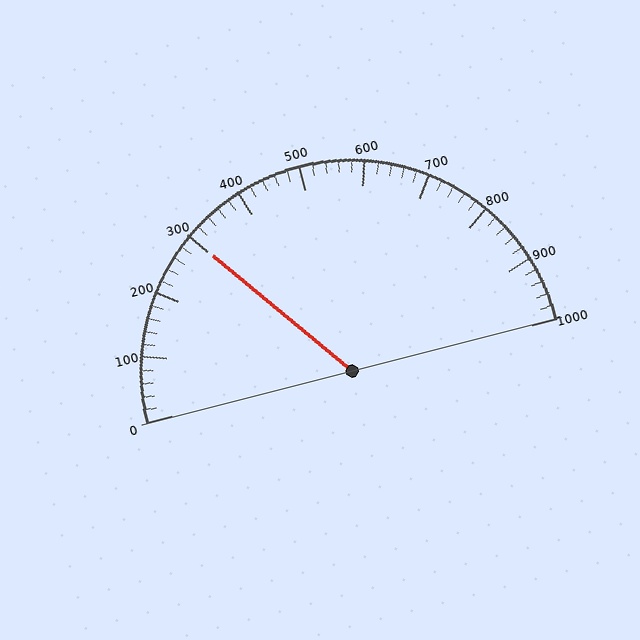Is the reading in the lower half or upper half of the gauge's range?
The reading is in the lower half of the range (0 to 1000).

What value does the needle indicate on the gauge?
The needle indicates approximately 300.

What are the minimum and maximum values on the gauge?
The gauge ranges from 0 to 1000.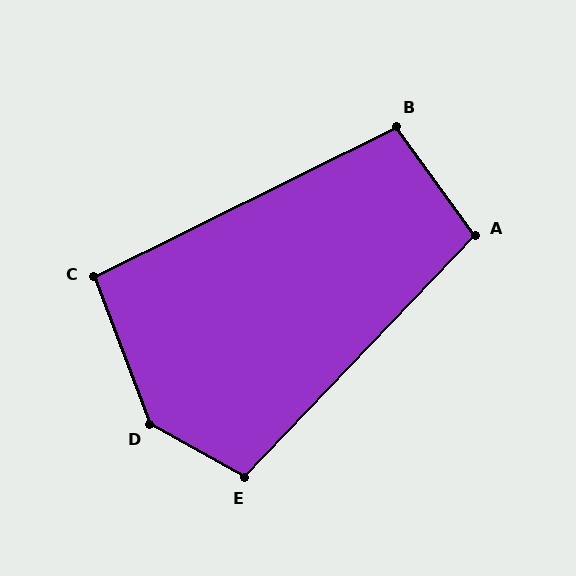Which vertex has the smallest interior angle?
C, at approximately 96 degrees.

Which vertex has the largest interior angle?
D, at approximately 140 degrees.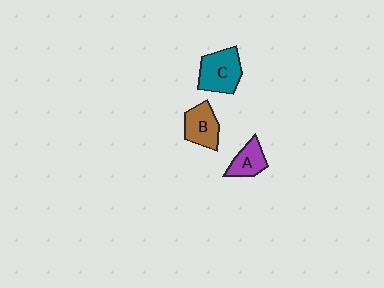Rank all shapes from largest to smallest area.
From largest to smallest: C (teal), B (brown), A (purple).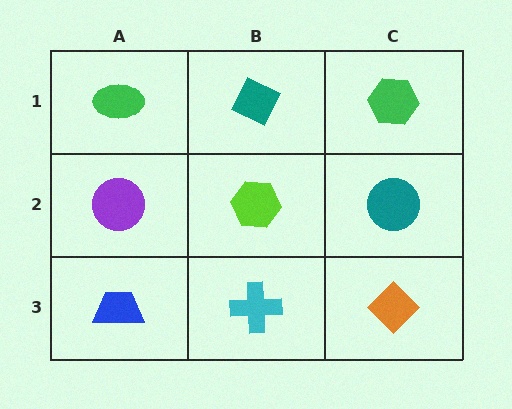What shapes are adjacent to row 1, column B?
A lime hexagon (row 2, column B), a green ellipse (row 1, column A), a green hexagon (row 1, column C).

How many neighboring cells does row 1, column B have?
3.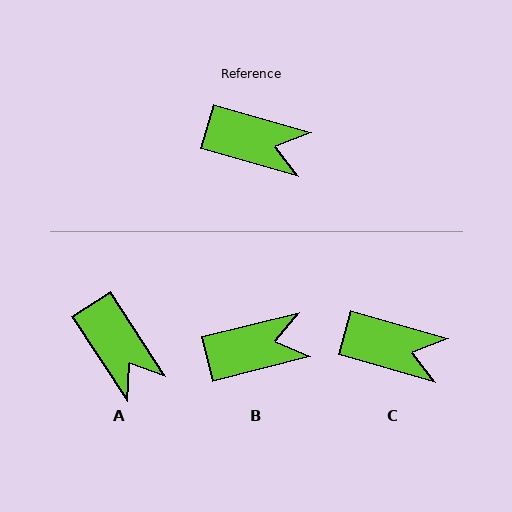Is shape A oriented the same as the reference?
No, it is off by about 41 degrees.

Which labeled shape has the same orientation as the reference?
C.